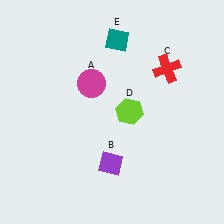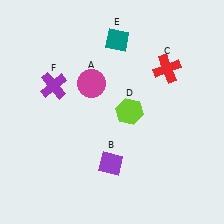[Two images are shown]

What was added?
A purple cross (F) was added in Image 2.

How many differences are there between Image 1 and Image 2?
There is 1 difference between the two images.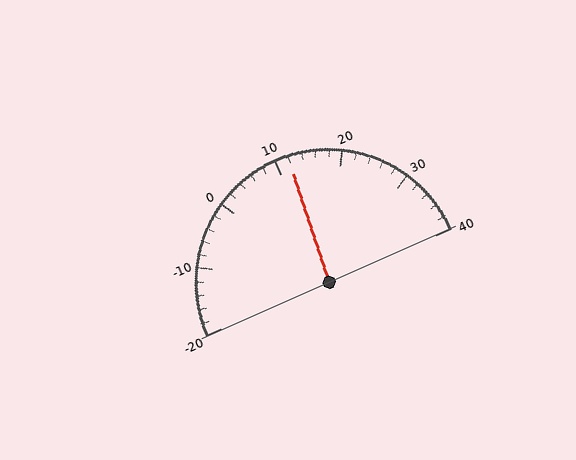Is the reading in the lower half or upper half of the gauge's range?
The reading is in the upper half of the range (-20 to 40).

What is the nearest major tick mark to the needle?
The nearest major tick mark is 10.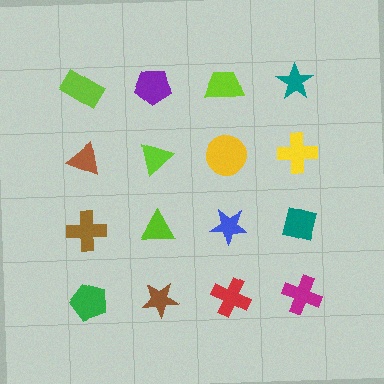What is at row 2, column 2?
A lime triangle.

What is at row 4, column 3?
A red cross.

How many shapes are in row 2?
4 shapes.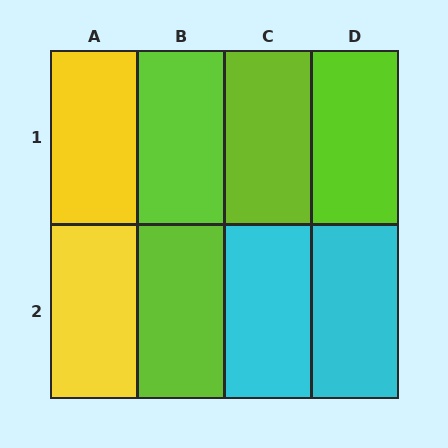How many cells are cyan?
2 cells are cyan.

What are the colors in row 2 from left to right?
Yellow, lime, cyan, cyan.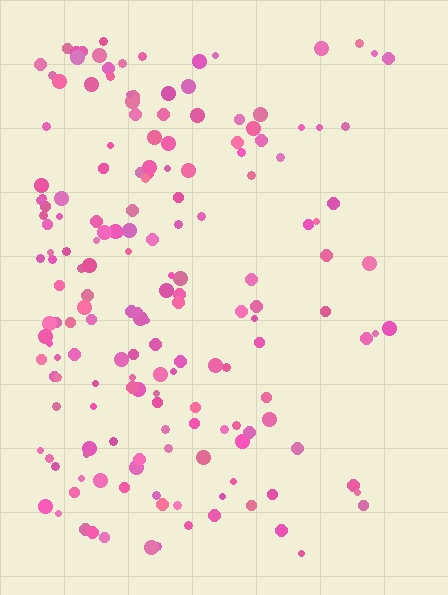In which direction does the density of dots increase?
From right to left, with the left side densest.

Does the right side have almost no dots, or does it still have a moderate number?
Still a moderate number, just noticeably fewer than the left.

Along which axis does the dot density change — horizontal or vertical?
Horizontal.